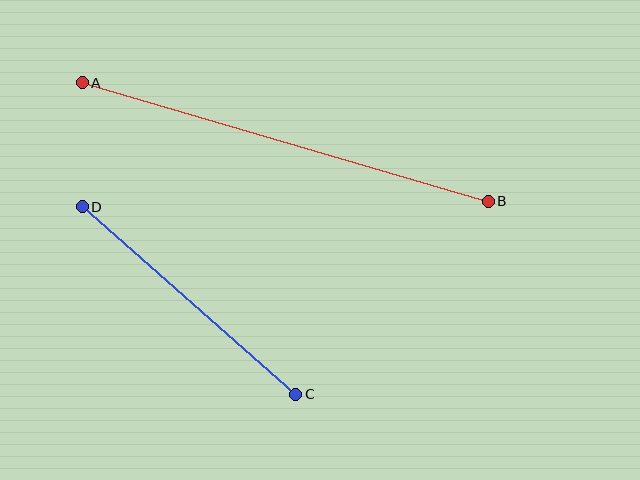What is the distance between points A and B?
The distance is approximately 423 pixels.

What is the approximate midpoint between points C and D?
The midpoint is at approximately (189, 300) pixels.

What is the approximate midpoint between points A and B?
The midpoint is at approximately (285, 142) pixels.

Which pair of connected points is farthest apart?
Points A and B are farthest apart.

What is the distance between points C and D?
The distance is approximately 284 pixels.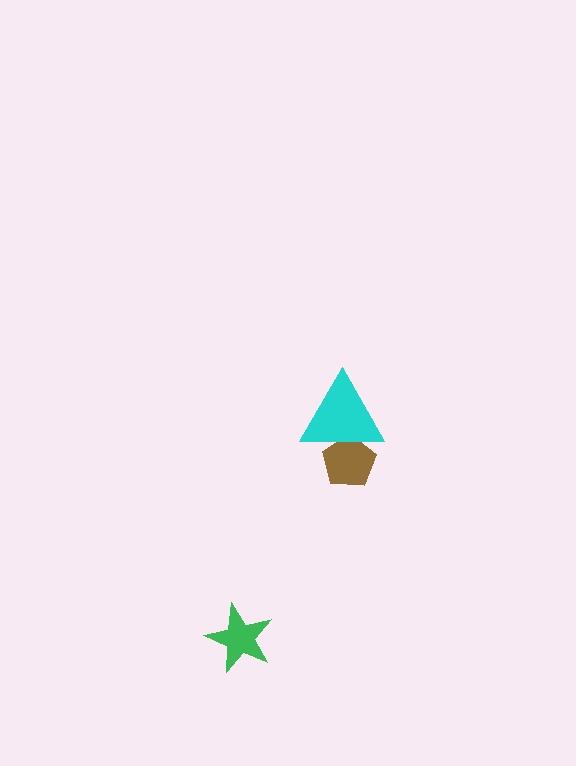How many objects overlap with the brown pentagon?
1 object overlaps with the brown pentagon.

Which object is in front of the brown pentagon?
The cyan triangle is in front of the brown pentagon.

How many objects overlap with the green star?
0 objects overlap with the green star.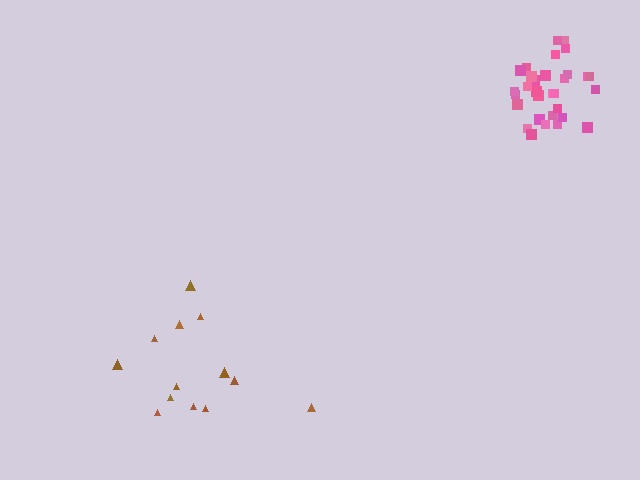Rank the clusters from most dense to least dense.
pink, brown.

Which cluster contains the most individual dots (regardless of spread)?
Pink (33).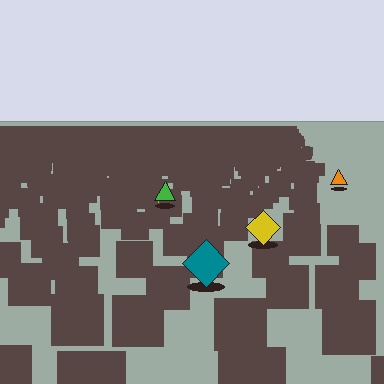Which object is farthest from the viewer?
The orange triangle is farthest from the viewer. It appears smaller and the ground texture around it is denser.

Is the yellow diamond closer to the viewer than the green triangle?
Yes. The yellow diamond is closer — you can tell from the texture gradient: the ground texture is coarser near it.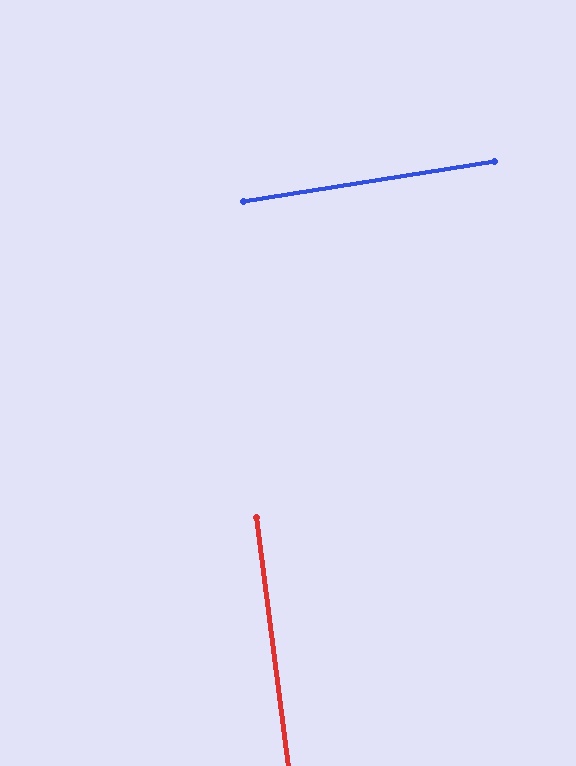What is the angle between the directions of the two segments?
Approximately 88 degrees.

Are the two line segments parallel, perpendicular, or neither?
Perpendicular — they meet at approximately 88°.